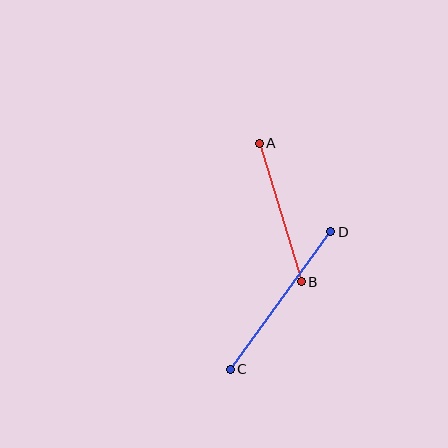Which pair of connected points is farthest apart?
Points C and D are farthest apart.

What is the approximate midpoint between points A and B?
The midpoint is at approximately (280, 212) pixels.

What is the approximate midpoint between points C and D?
The midpoint is at approximately (280, 300) pixels.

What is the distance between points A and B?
The distance is approximately 145 pixels.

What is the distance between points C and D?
The distance is approximately 170 pixels.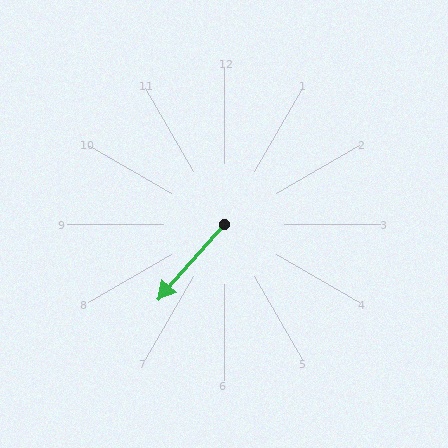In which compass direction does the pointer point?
Southwest.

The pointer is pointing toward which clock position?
Roughly 7 o'clock.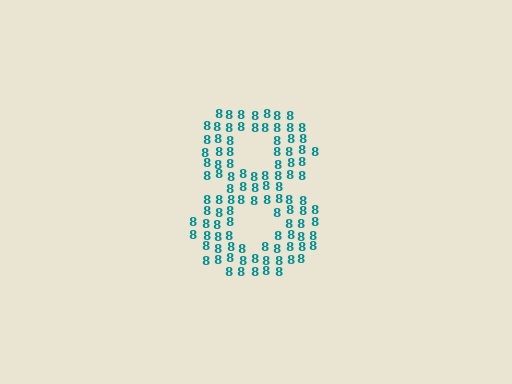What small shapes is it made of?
It is made of small digit 8's.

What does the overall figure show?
The overall figure shows the digit 8.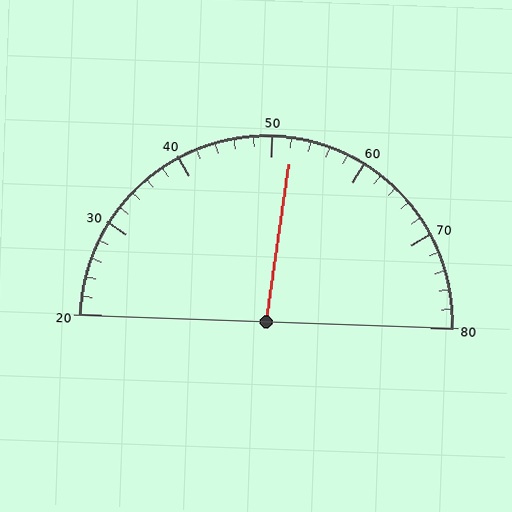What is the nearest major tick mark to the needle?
The nearest major tick mark is 50.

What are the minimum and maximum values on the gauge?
The gauge ranges from 20 to 80.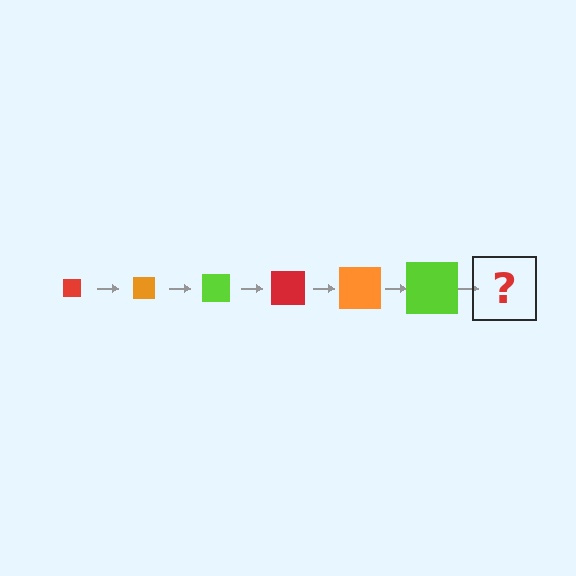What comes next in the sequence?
The next element should be a red square, larger than the previous one.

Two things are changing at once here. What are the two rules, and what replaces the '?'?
The two rules are that the square grows larger each step and the color cycles through red, orange, and lime. The '?' should be a red square, larger than the previous one.